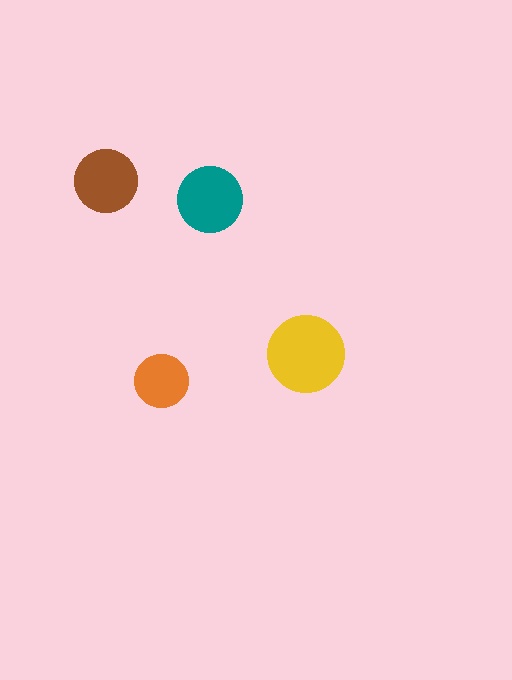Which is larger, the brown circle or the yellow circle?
The yellow one.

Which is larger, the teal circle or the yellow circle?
The yellow one.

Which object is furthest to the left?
The brown circle is leftmost.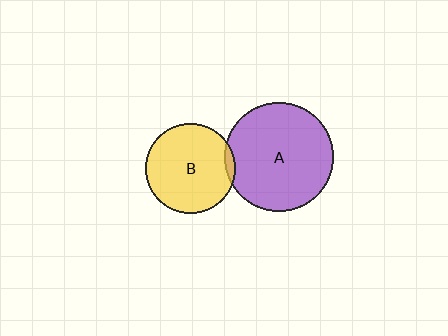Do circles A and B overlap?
Yes.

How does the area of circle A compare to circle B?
Approximately 1.5 times.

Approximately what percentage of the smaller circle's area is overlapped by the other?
Approximately 5%.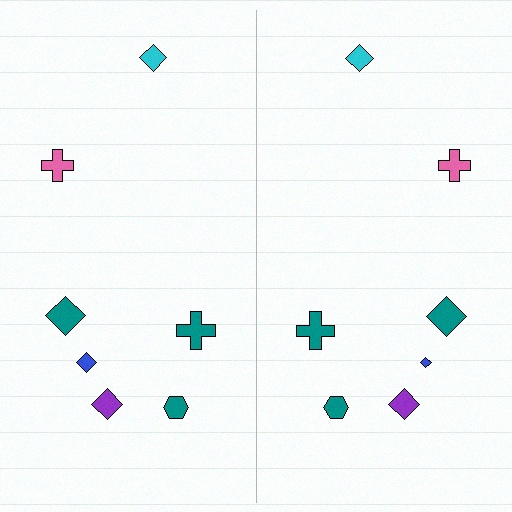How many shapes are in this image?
There are 14 shapes in this image.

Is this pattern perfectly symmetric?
No, the pattern is not perfectly symmetric. The blue diamond on the right side has a different size than its mirror counterpart.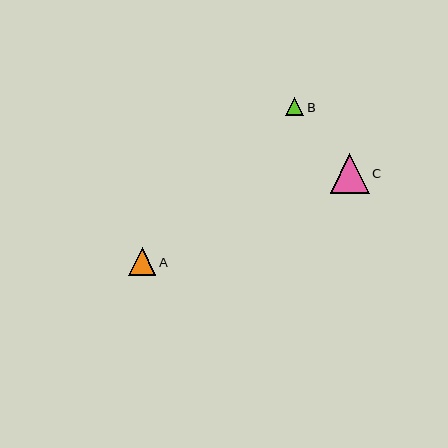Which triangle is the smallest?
Triangle B is the smallest with a size of approximately 18 pixels.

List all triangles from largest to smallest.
From largest to smallest: C, A, B.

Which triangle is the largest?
Triangle C is the largest with a size of approximately 39 pixels.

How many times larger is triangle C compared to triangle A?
Triangle C is approximately 1.4 times the size of triangle A.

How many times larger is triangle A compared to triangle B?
Triangle A is approximately 1.5 times the size of triangle B.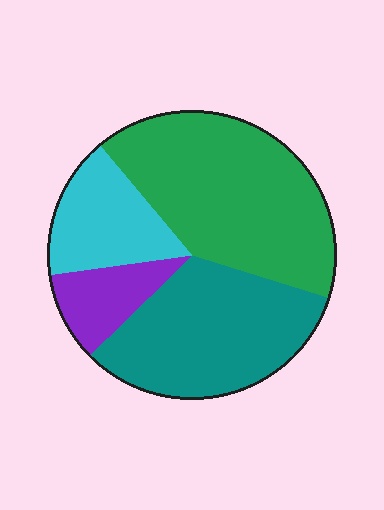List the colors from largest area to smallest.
From largest to smallest: green, teal, cyan, purple.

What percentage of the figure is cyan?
Cyan covers roughly 15% of the figure.